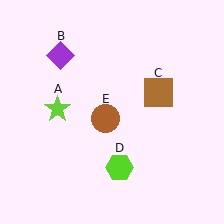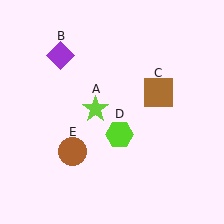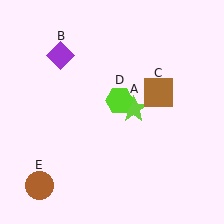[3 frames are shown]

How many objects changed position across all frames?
3 objects changed position: lime star (object A), lime hexagon (object D), brown circle (object E).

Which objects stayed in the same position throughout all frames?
Purple diamond (object B) and brown square (object C) remained stationary.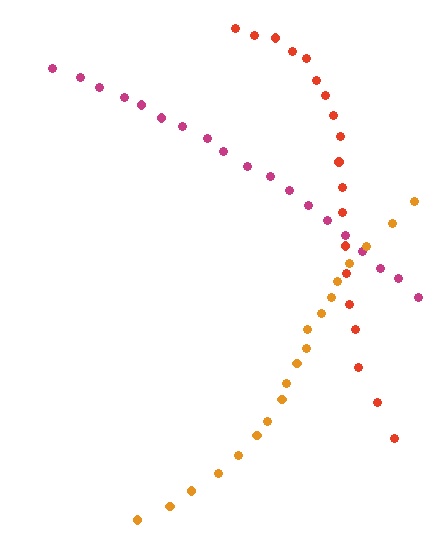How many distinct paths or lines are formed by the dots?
There are 3 distinct paths.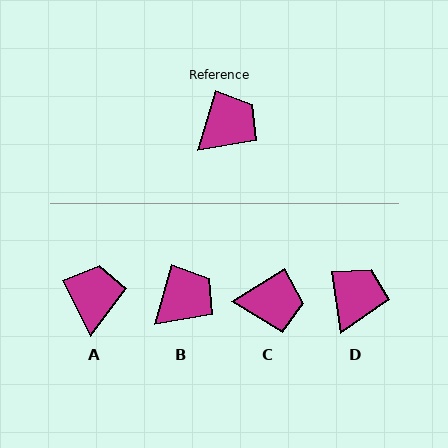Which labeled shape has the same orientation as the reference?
B.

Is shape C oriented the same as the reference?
No, it is off by about 41 degrees.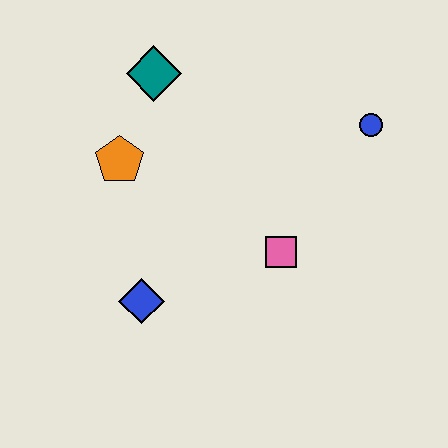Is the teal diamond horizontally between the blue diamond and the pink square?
Yes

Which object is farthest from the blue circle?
The blue diamond is farthest from the blue circle.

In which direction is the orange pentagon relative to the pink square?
The orange pentagon is to the left of the pink square.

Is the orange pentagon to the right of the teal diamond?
No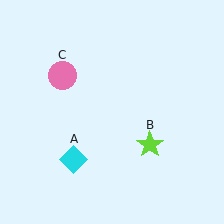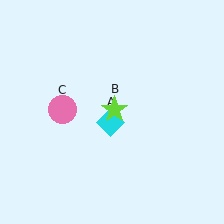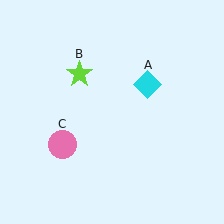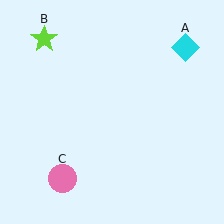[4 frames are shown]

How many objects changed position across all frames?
3 objects changed position: cyan diamond (object A), lime star (object B), pink circle (object C).